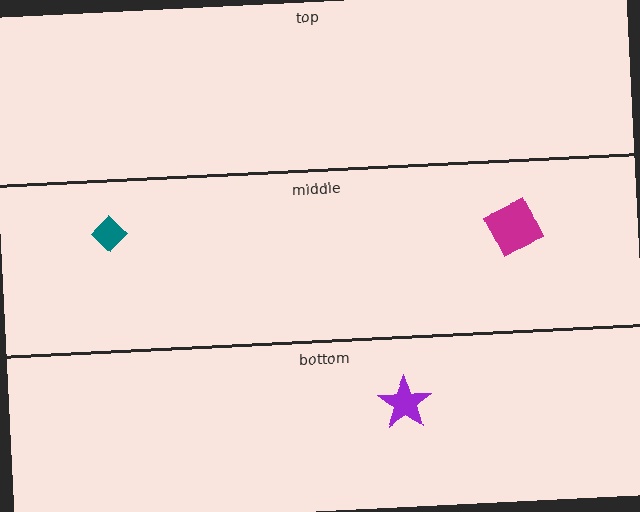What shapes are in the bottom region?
The purple star.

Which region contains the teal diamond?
The middle region.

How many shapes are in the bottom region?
1.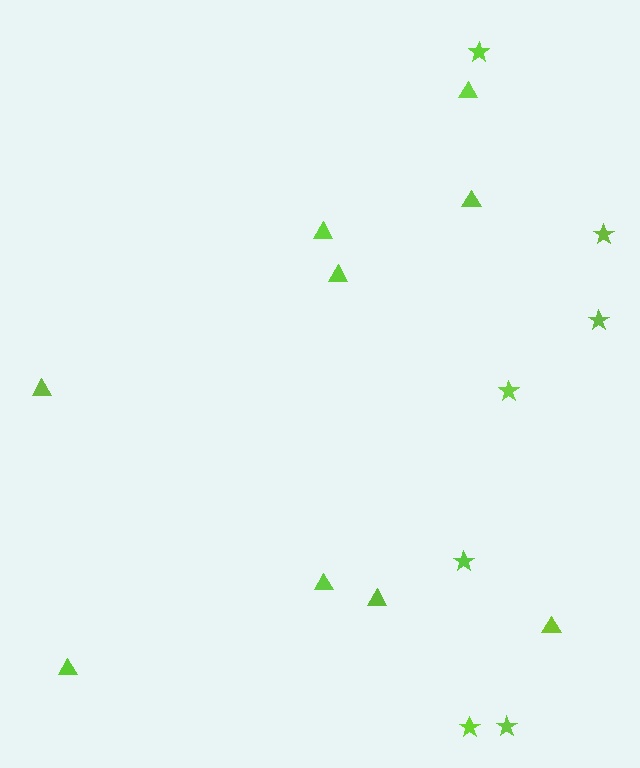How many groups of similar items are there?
There are 2 groups: one group of triangles (9) and one group of stars (7).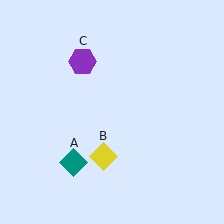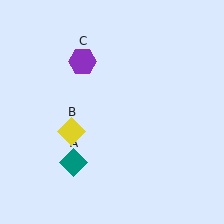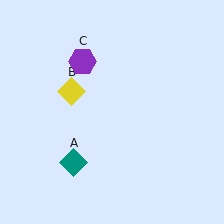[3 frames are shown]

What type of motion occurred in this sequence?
The yellow diamond (object B) rotated clockwise around the center of the scene.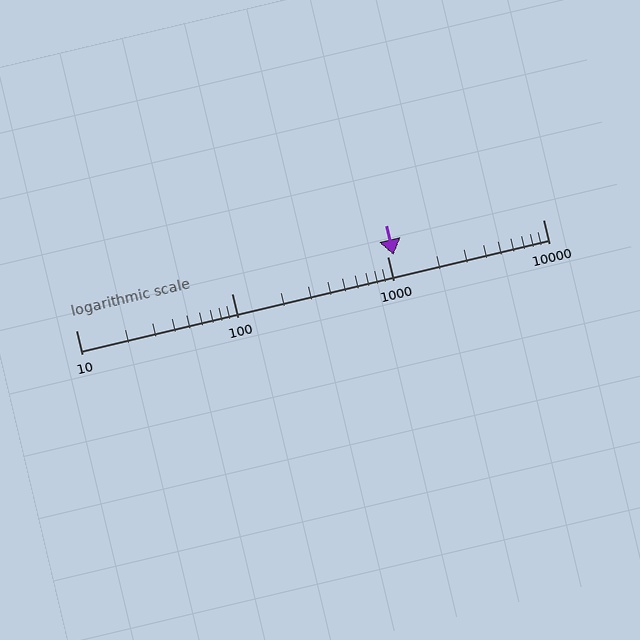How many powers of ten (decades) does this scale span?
The scale spans 3 decades, from 10 to 10000.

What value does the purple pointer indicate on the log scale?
The pointer indicates approximately 1100.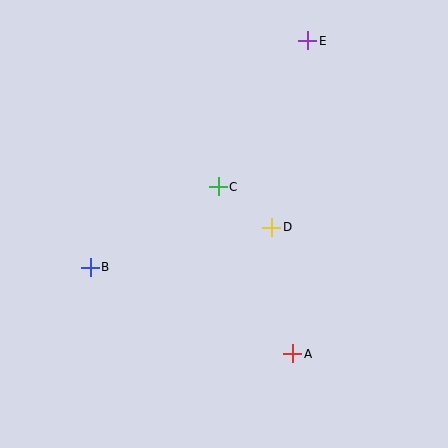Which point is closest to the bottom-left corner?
Point B is closest to the bottom-left corner.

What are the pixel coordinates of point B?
Point B is at (90, 267).